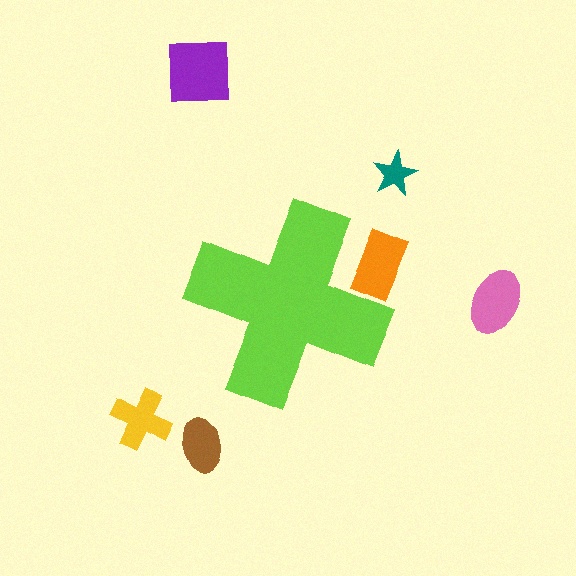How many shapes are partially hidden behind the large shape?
1 shape is partially hidden.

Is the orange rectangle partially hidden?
Yes, the orange rectangle is partially hidden behind the lime cross.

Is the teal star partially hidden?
No, the teal star is fully visible.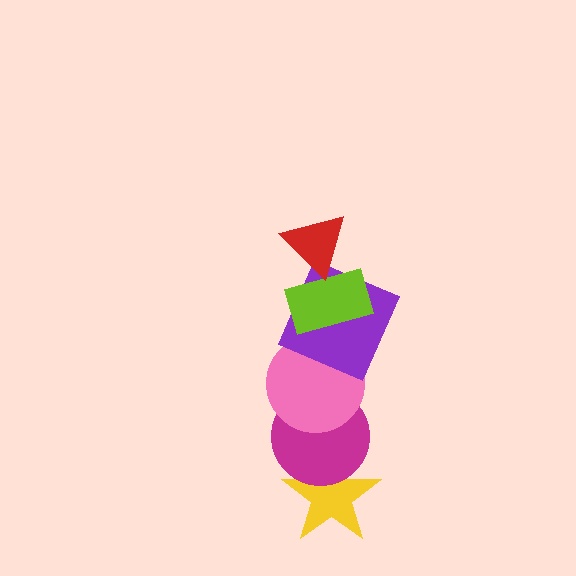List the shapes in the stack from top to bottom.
From top to bottom: the red triangle, the lime rectangle, the purple square, the pink circle, the magenta circle, the yellow star.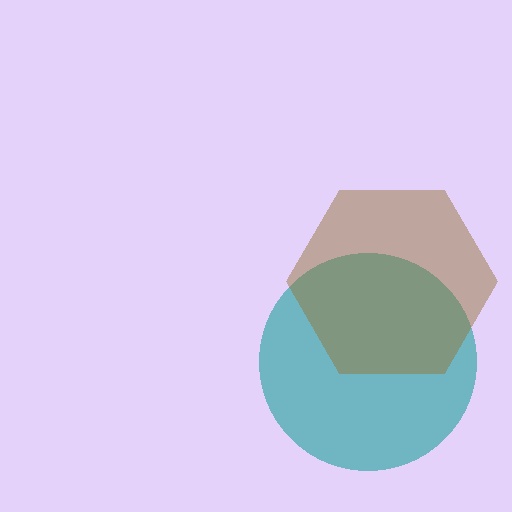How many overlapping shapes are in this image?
There are 2 overlapping shapes in the image.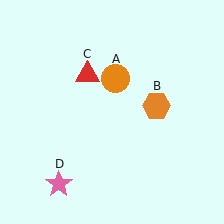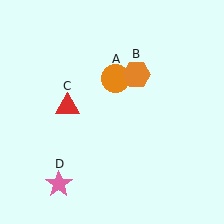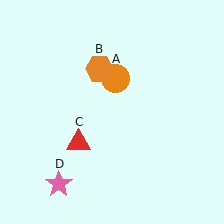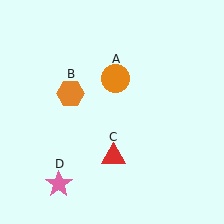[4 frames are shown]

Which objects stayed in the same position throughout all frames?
Orange circle (object A) and pink star (object D) remained stationary.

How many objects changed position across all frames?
2 objects changed position: orange hexagon (object B), red triangle (object C).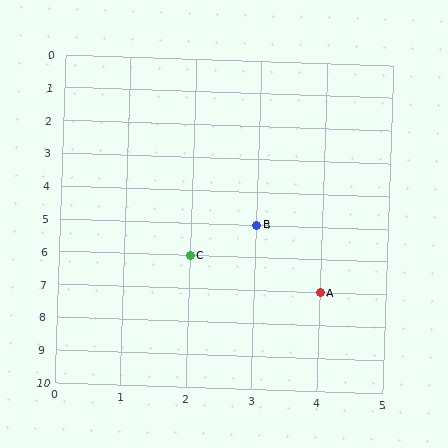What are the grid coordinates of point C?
Point C is at grid coordinates (2, 6).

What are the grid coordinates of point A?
Point A is at grid coordinates (4, 7).